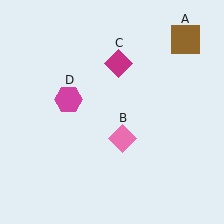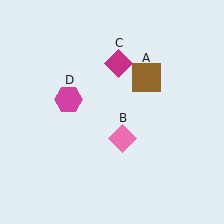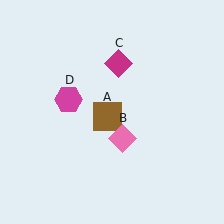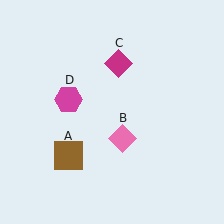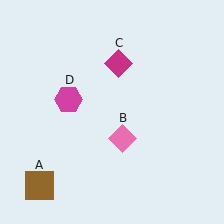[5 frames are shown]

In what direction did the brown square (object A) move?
The brown square (object A) moved down and to the left.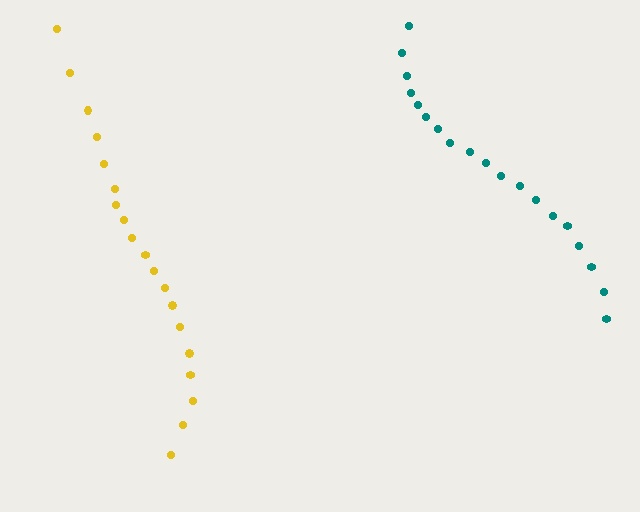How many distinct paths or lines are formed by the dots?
There are 2 distinct paths.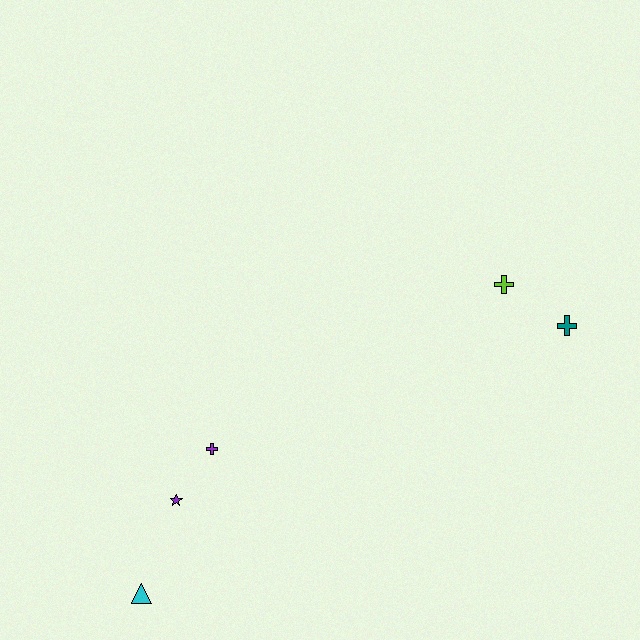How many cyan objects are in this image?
There is 1 cyan object.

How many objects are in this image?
There are 5 objects.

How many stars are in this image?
There is 1 star.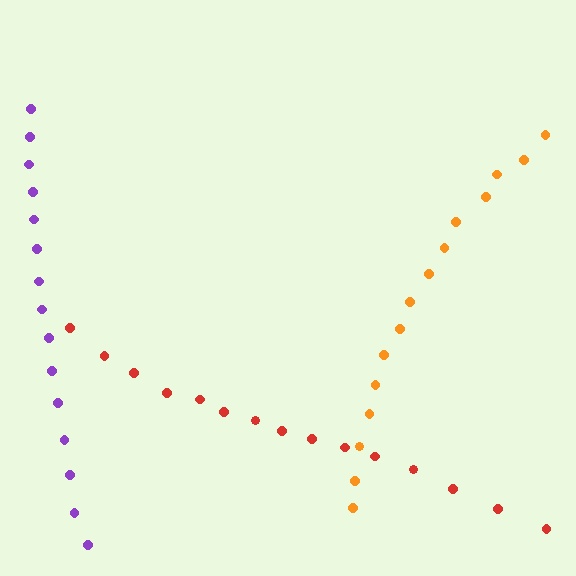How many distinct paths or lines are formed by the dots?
There are 3 distinct paths.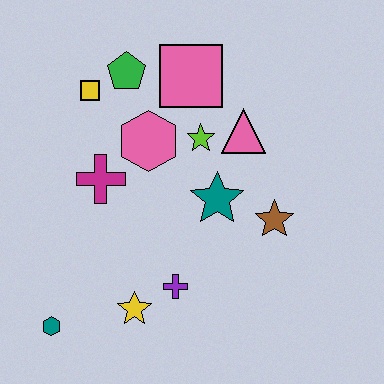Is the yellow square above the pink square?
No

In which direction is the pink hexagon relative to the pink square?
The pink hexagon is below the pink square.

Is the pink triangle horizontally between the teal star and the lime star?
No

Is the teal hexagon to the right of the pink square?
No